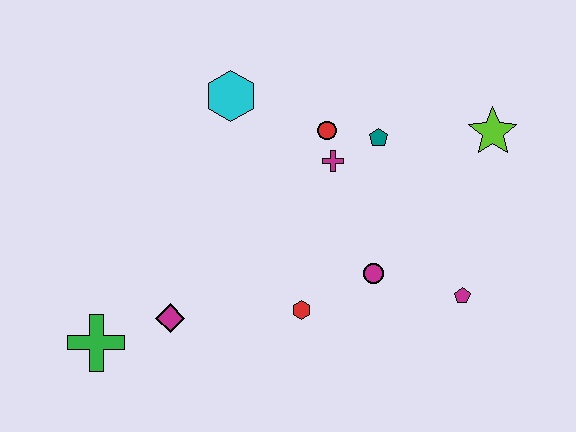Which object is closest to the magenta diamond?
The green cross is closest to the magenta diamond.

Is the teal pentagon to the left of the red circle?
No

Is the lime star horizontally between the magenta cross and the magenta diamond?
No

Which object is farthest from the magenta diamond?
The lime star is farthest from the magenta diamond.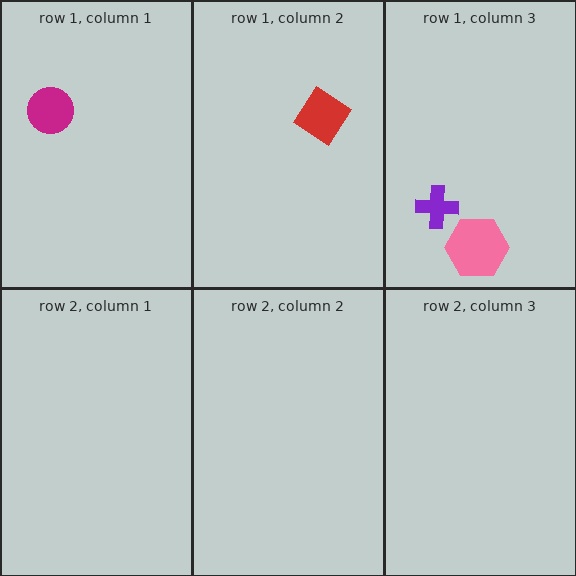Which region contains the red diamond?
The row 1, column 2 region.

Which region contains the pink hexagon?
The row 1, column 3 region.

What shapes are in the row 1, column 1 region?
The magenta circle.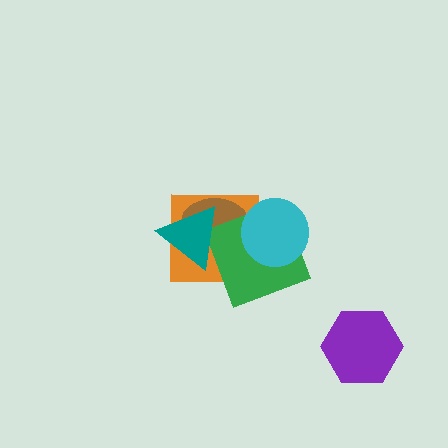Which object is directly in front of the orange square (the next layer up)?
The brown ellipse is directly in front of the orange square.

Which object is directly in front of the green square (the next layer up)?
The cyan circle is directly in front of the green square.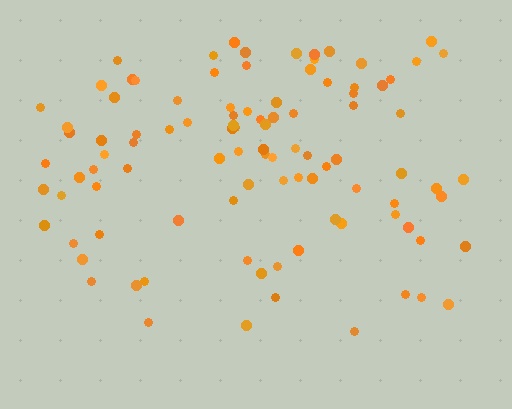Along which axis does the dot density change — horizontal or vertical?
Vertical.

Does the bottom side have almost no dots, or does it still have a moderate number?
Still a moderate number, just noticeably fewer than the top.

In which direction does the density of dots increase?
From bottom to top, with the top side densest.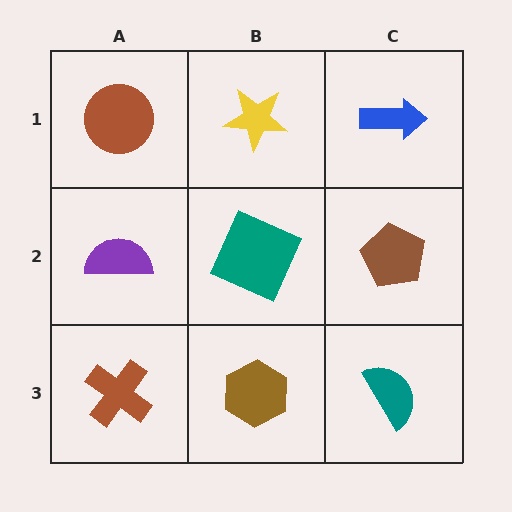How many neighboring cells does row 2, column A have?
3.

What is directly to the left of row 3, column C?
A brown hexagon.